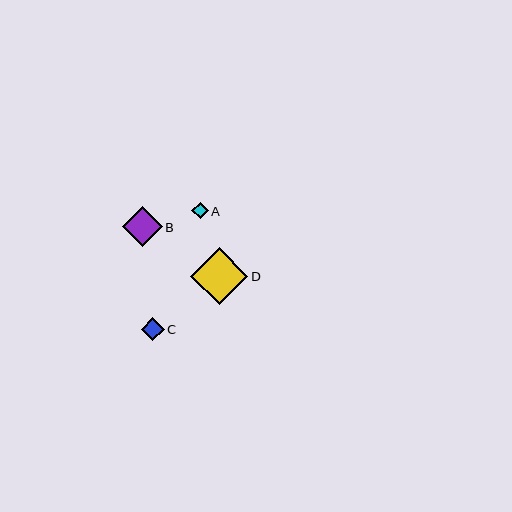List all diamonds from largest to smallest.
From largest to smallest: D, B, C, A.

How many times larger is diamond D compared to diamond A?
Diamond D is approximately 3.5 times the size of diamond A.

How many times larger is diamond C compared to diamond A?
Diamond C is approximately 1.4 times the size of diamond A.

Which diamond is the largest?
Diamond D is the largest with a size of approximately 57 pixels.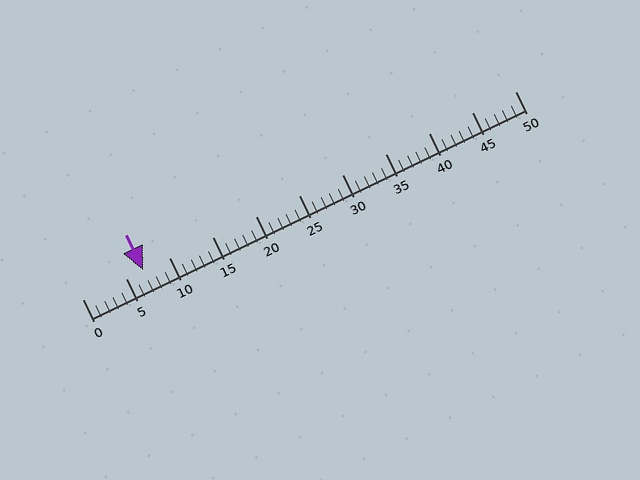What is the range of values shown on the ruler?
The ruler shows values from 0 to 50.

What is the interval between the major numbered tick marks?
The major tick marks are spaced 5 units apart.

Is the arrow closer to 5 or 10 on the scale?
The arrow is closer to 5.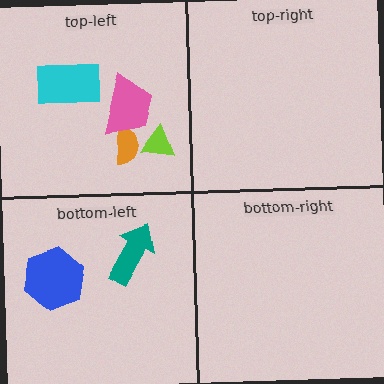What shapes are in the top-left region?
The cyan rectangle, the lime triangle, the orange semicircle, the pink trapezoid.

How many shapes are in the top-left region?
4.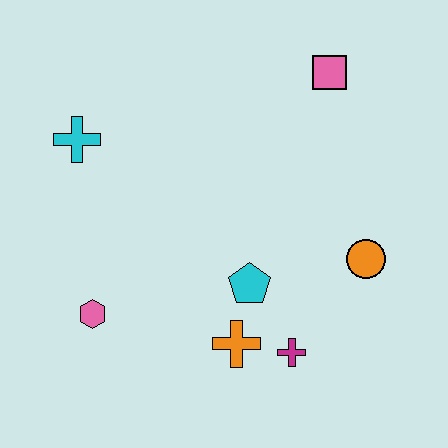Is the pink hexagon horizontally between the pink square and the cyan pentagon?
No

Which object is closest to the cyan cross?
The pink hexagon is closest to the cyan cross.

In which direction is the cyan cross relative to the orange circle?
The cyan cross is to the left of the orange circle.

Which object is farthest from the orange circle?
The cyan cross is farthest from the orange circle.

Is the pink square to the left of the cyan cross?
No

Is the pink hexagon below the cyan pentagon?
Yes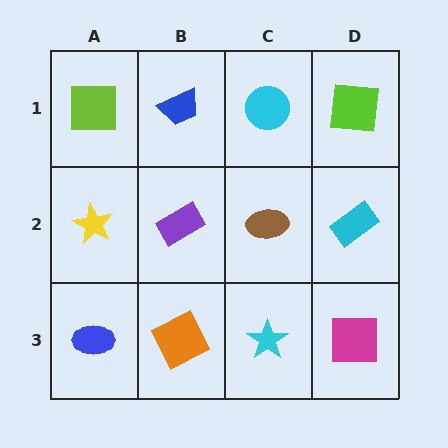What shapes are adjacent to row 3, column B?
A purple rectangle (row 2, column B), a blue ellipse (row 3, column A), a cyan star (row 3, column C).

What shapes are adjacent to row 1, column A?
A yellow star (row 2, column A), a blue trapezoid (row 1, column B).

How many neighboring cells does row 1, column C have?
3.